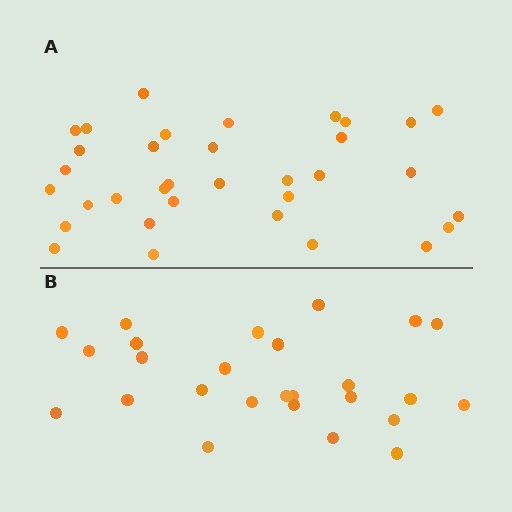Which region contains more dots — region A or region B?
Region A (the top region) has more dots.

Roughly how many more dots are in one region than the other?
Region A has roughly 8 or so more dots than region B.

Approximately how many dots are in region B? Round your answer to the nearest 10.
About 30 dots. (The exact count is 26, which rounds to 30.)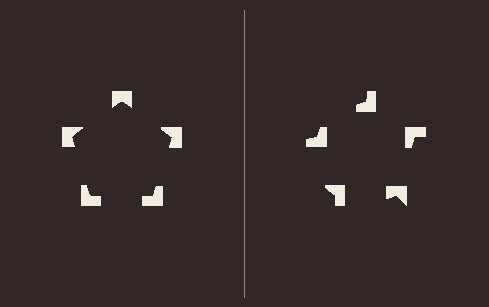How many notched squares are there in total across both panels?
10 — 5 on each side.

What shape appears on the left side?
An illusory pentagon.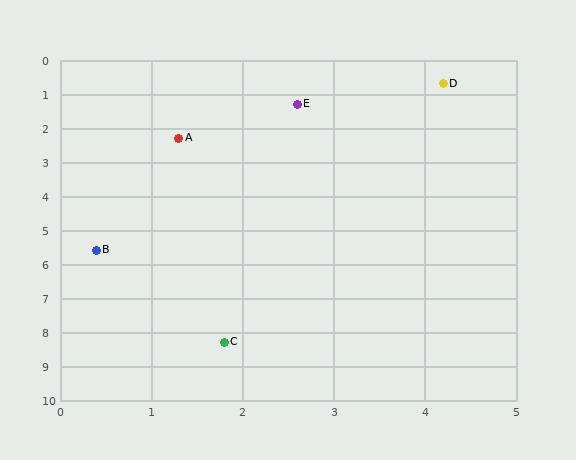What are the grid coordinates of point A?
Point A is at approximately (1.3, 2.3).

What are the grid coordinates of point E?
Point E is at approximately (2.6, 1.3).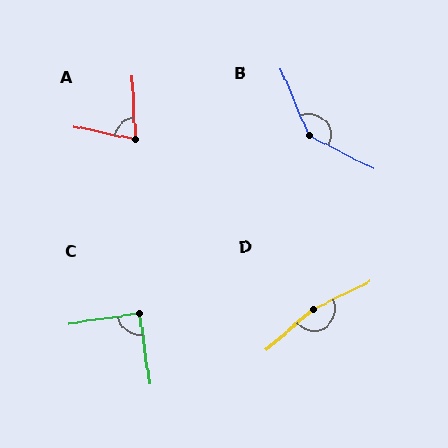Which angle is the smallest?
A, at approximately 76 degrees.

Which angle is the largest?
D, at approximately 166 degrees.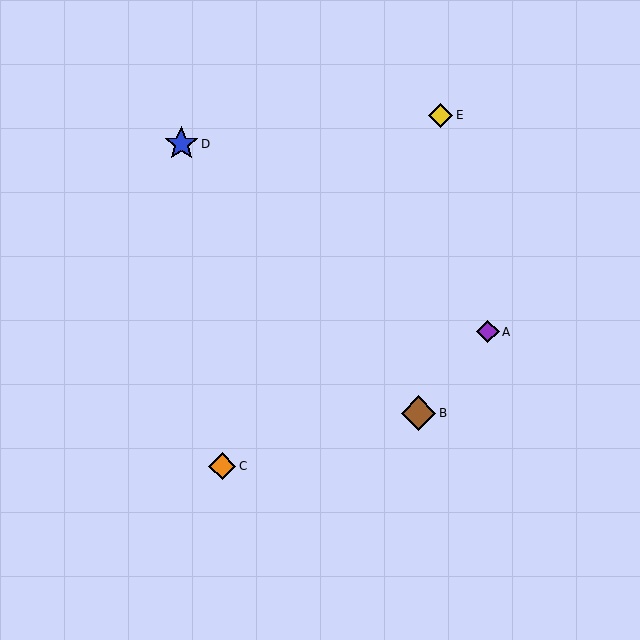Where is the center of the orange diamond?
The center of the orange diamond is at (222, 466).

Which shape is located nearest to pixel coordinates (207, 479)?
The orange diamond (labeled C) at (222, 466) is nearest to that location.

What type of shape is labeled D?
Shape D is a blue star.